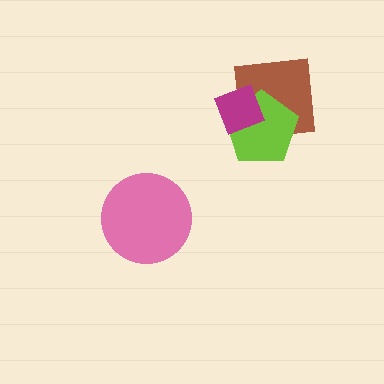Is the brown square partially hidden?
Yes, it is partially covered by another shape.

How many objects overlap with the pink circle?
0 objects overlap with the pink circle.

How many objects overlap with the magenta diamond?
2 objects overlap with the magenta diamond.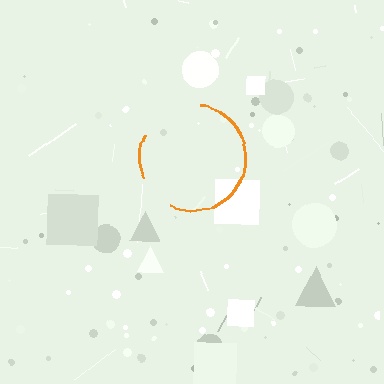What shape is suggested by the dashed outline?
The dashed outline suggests a circle.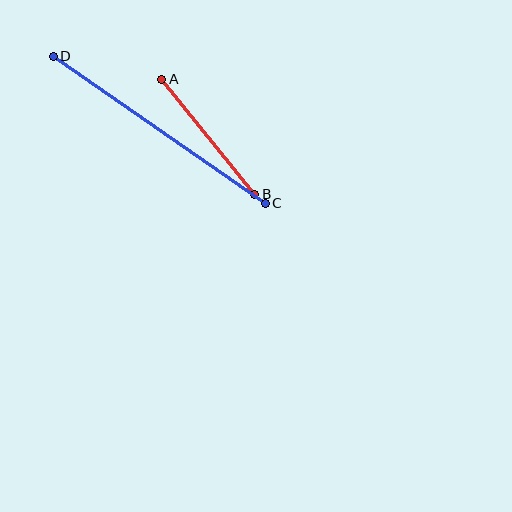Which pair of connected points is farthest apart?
Points C and D are farthest apart.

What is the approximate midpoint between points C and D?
The midpoint is at approximately (159, 130) pixels.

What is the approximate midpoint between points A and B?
The midpoint is at approximately (208, 137) pixels.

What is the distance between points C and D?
The distance is approximately 258 pixels.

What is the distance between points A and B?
The distance is approximately 148 pixels.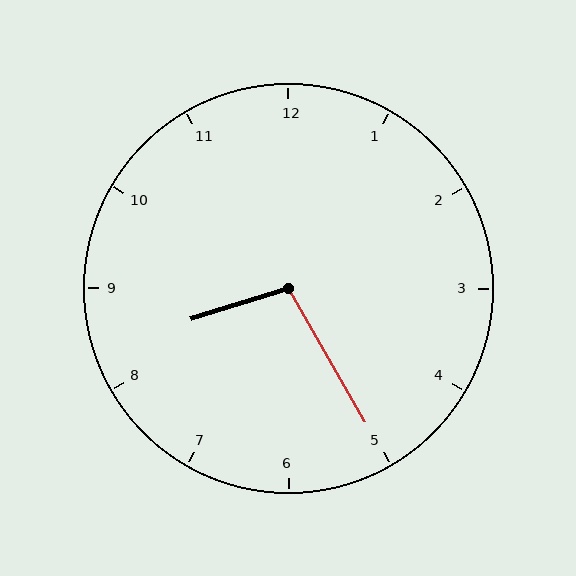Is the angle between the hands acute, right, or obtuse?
It is obtuse.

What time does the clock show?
8:25.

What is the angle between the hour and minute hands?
Approximately 102 degrees.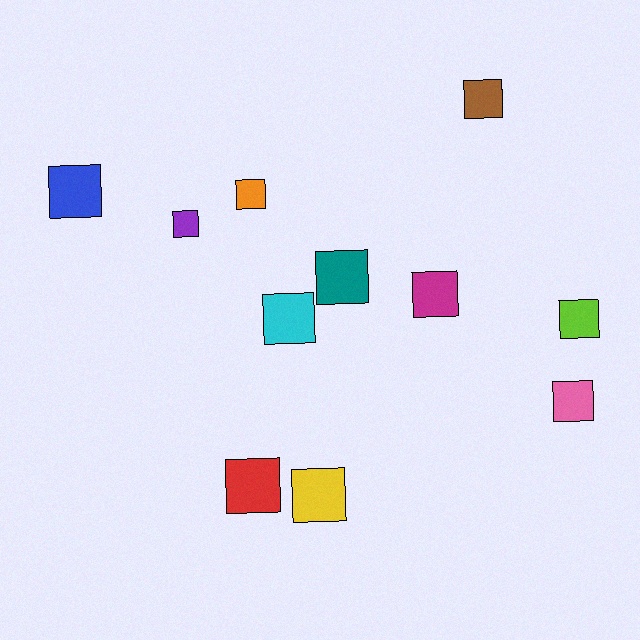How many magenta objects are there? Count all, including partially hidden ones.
There is 1 magenta object.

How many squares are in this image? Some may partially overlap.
There are 11 squares.